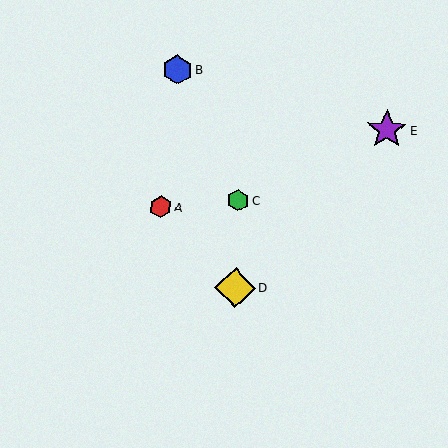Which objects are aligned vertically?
Objects C, D are aligned vertically.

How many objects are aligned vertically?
2 objects (C, D) are aligned vertically.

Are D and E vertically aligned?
No, D is at x≈235 and E is at x≈387.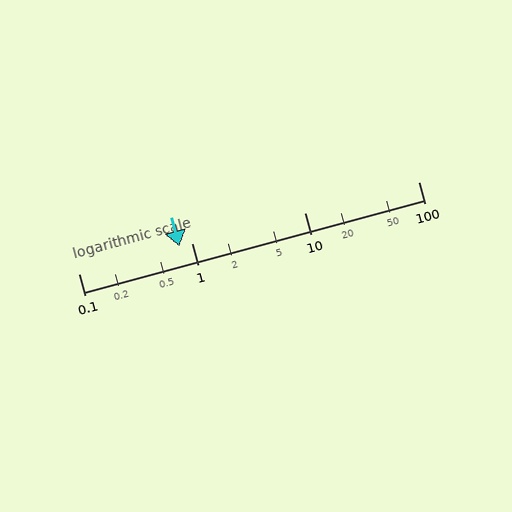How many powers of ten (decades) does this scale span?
The scale spans 3 decades, from 0.1 to 100.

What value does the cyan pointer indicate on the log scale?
The pointer indicates approximately 0.78.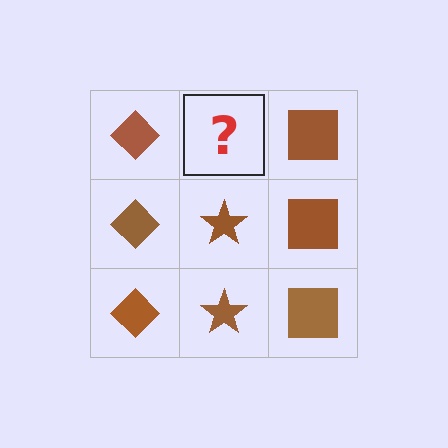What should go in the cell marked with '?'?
The missing cell should contain a brown star.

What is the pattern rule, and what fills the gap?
The rule is that each column has a consistent shape. The gap should be filled with a brown star.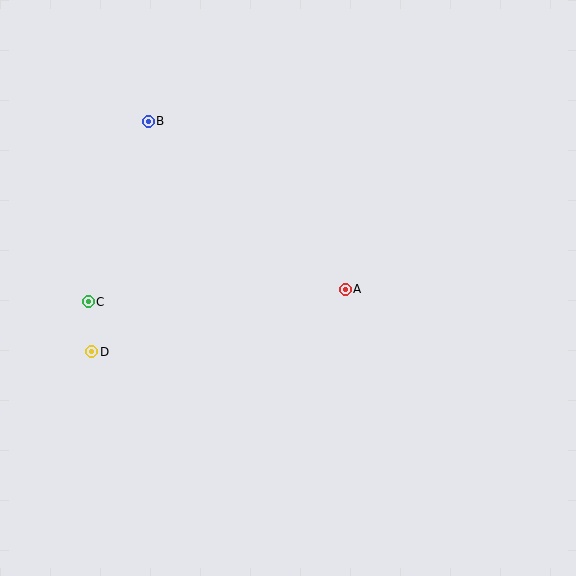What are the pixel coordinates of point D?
Point D is at (92, 352).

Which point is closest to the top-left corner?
Point B is closest to the top-left corner.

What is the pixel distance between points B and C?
The distance between B and C is 190 pixels.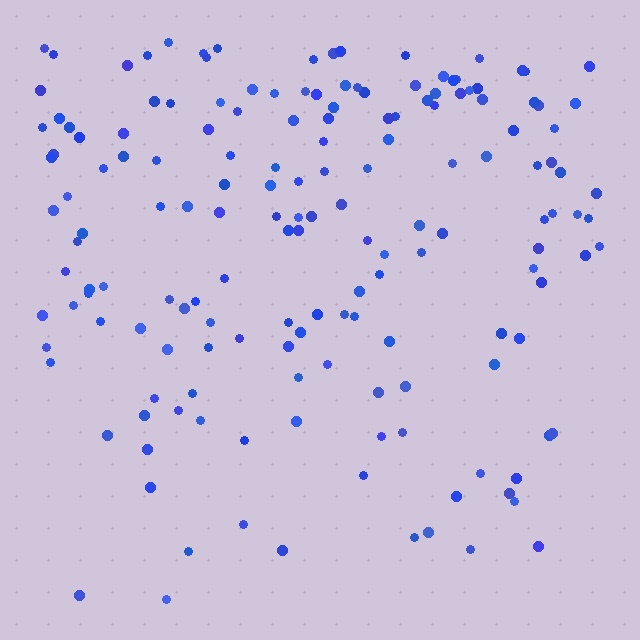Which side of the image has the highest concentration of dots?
The top.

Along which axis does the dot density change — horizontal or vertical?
Vertical.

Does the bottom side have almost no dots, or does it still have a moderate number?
Still a moderate number, just noticeably fewer than the top.